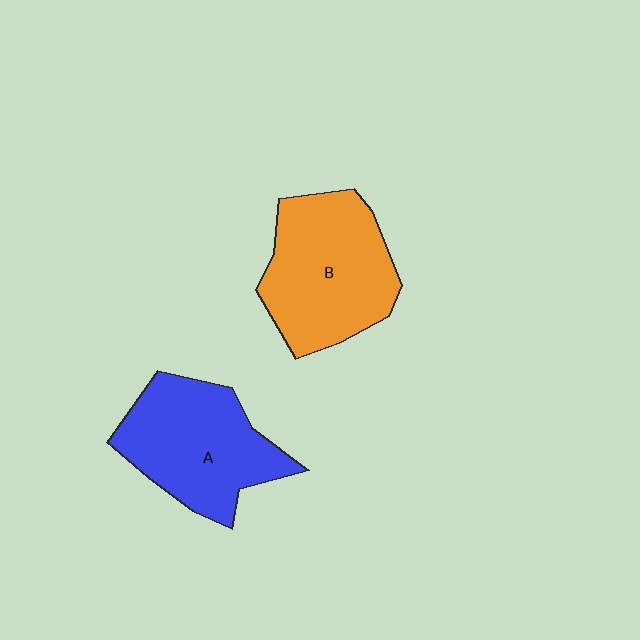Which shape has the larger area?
Shape B (orange).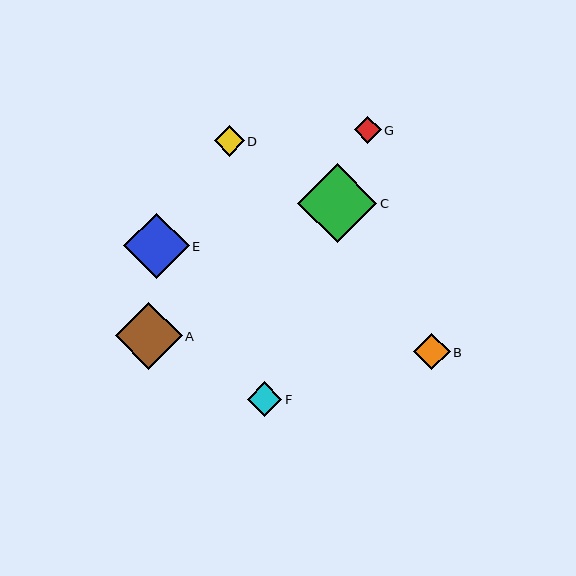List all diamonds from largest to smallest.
From largest to smallest: C, A, E, B, F, D, G.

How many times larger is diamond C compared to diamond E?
Diamond C is approximately 1.2 times the size of diamond E.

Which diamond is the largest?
Diamond C is the largest with a size of approximately 79 pixels.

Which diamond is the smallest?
Diamond G is the smallest with a size of approximately 27 pixels.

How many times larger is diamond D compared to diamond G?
Diamond D is approximately 1.1 times the size of diamond G.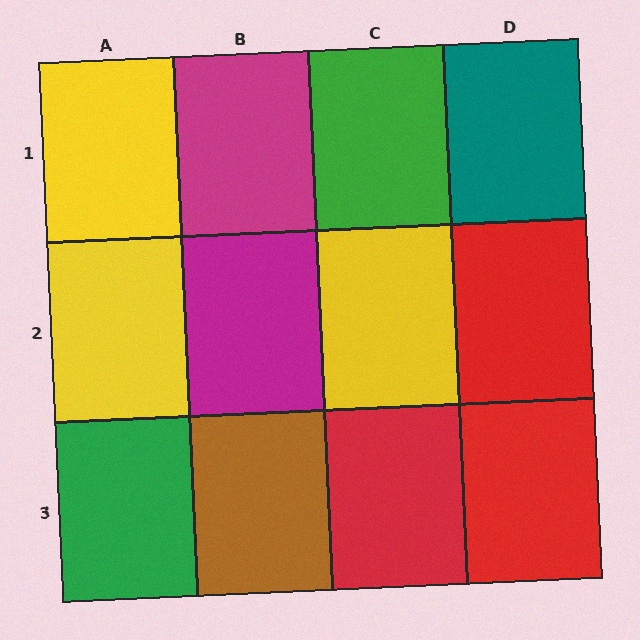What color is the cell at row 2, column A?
Yellow.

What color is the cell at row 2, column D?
Red.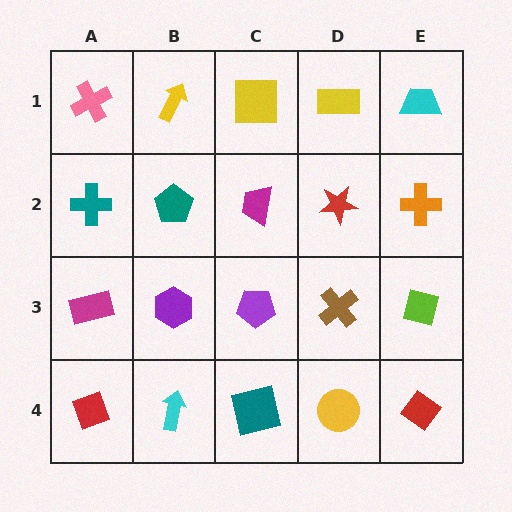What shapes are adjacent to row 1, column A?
A teal cross (row 2, column A), a yellow arrow (row 1, column B).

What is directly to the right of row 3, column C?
A brown cross.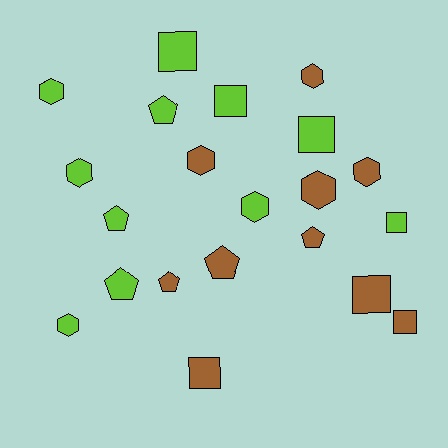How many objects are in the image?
There are 21 objects.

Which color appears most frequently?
Lime, with 11 objects.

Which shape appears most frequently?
Hexagon, with 8 objects.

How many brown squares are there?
There are 3 brown squares.